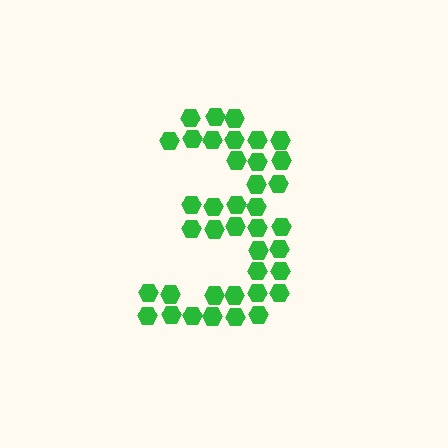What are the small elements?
The small elements are hexagons.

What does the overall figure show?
The overall figure shows the digit 3.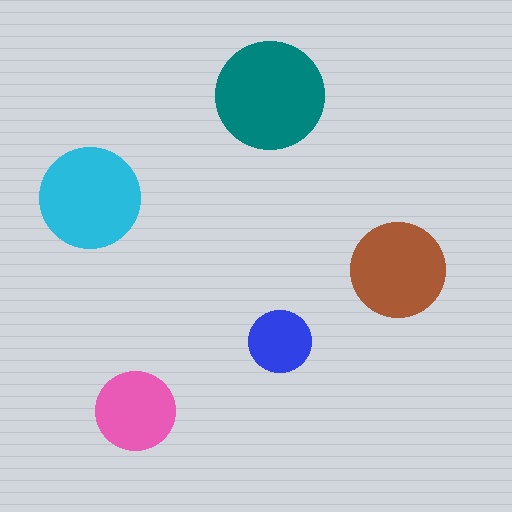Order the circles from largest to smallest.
the teal one, the cyan one, the brown one, the pink one, the blue one.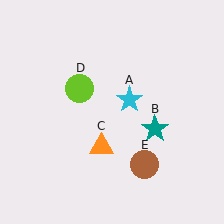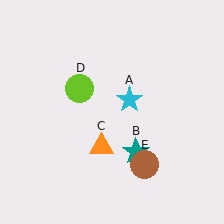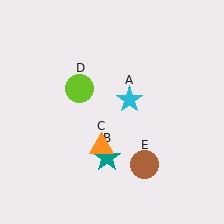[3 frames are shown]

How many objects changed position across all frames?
1 object changed position: teal star (object B).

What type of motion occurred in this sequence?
The teal star (object B) rotated clockwise around the center of the scene.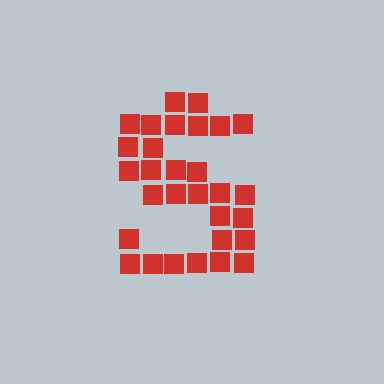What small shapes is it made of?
It is made of small squares.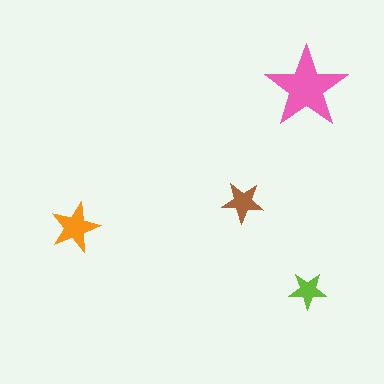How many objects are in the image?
There are 4 objects in the image.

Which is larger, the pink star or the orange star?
The pink one.